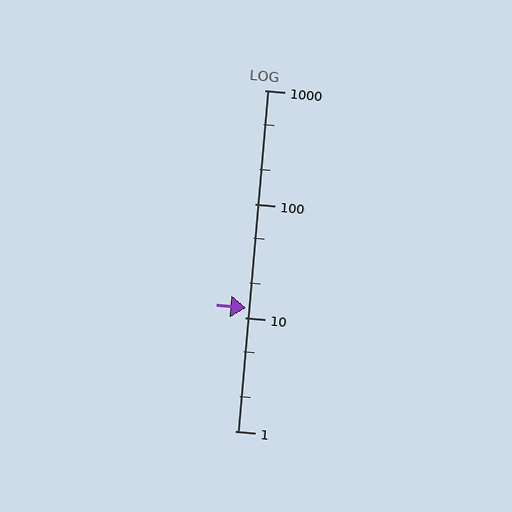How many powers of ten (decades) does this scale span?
The scale spans 3 decades, from 1 to 1000.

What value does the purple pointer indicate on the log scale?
The pointer indicates approximately 12.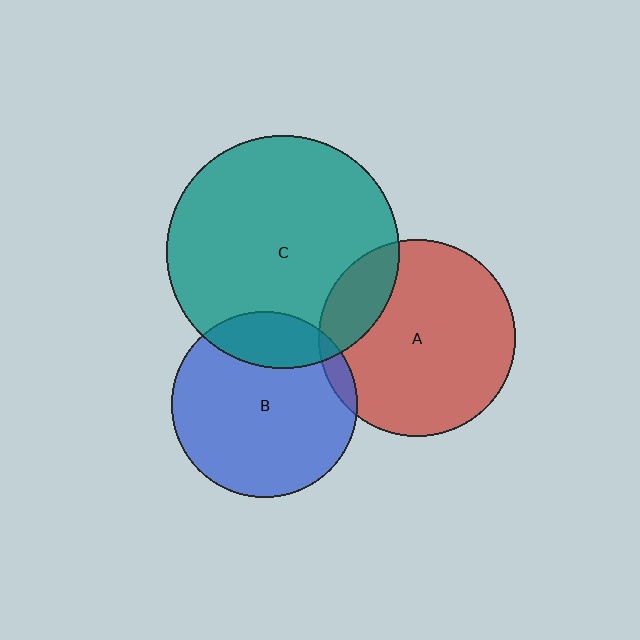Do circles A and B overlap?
Yes.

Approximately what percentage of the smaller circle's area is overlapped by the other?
Approximately 5%.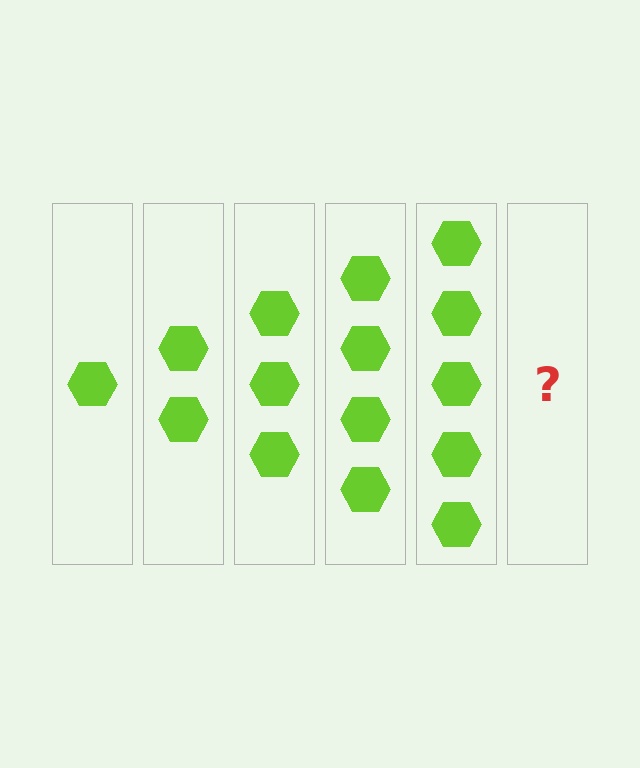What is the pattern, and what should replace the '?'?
The pattern is that each step adds one more hexagon. The '?' should be 6 hexagons.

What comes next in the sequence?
The next element should be 6 hexagons.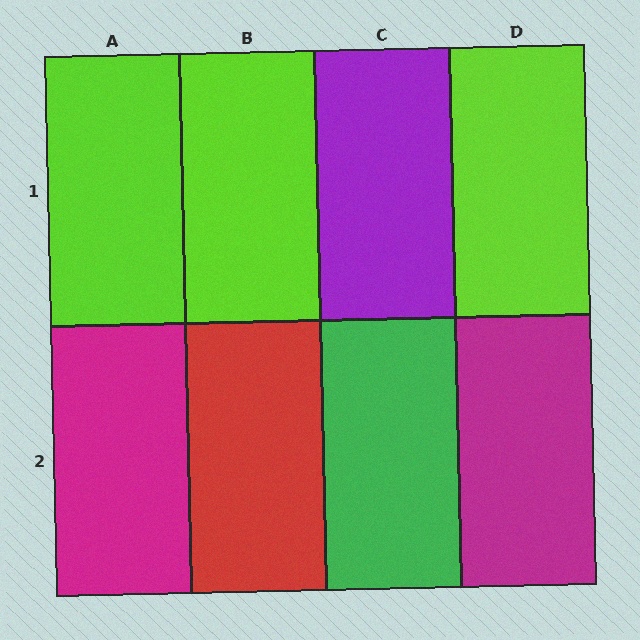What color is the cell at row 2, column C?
Green.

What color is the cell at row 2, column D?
Magenta.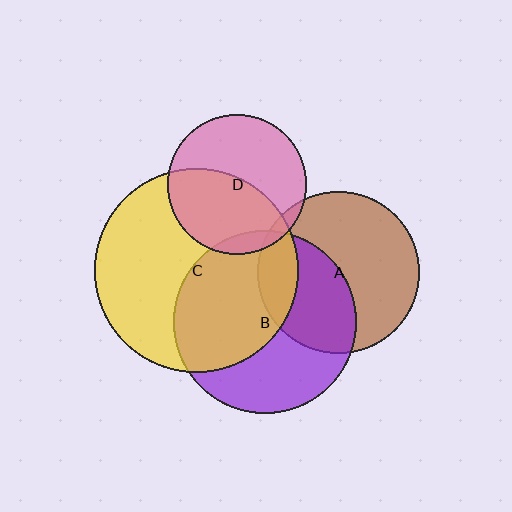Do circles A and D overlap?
Yes.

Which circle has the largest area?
Circle C (yellow).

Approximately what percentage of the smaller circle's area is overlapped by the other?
Approximately 5%.